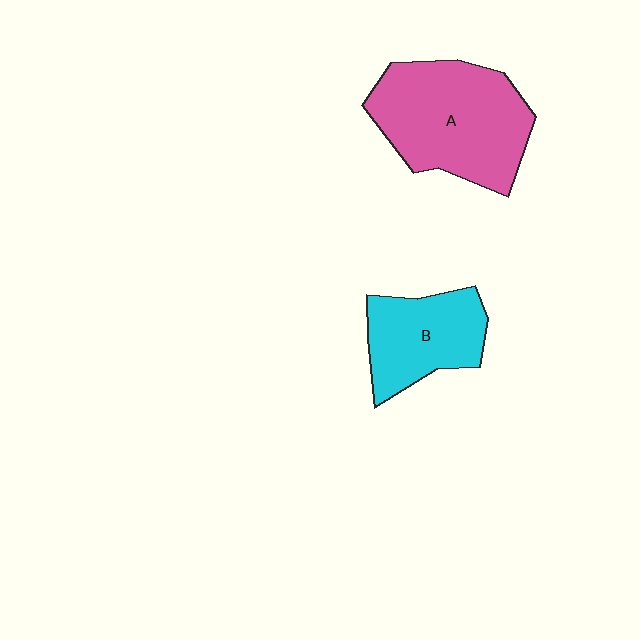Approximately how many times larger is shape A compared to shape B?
Approximately 1.6 times.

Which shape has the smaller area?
Shape B (cyan).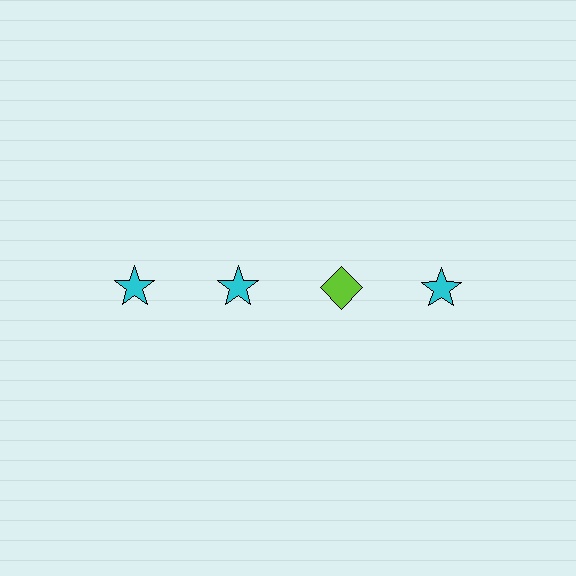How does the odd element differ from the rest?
It differs in both color (lime instead of cyan) and shape (diamond instead of star).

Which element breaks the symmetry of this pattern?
The lime diamond in the top row, center column breaks the symmetry. All other shapes are cyan stars.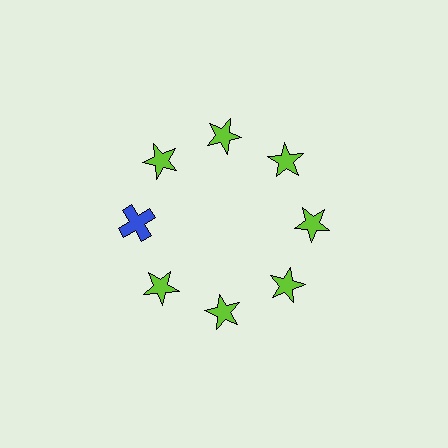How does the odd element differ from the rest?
It differs in both color (blue instead of lime) and shape (cross instead of star).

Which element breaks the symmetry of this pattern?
The blue cross at roughly the 9 o'clock position breaks the symmetry. All other shapes are lime stars.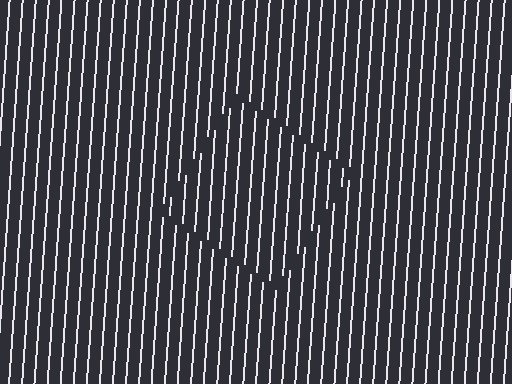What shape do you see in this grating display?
An illusory square. The interior of the shape contains the same grating, shifted by half a period — the contour is defined by the phase discontinuity where line-ends from the inner and outer gratings abut.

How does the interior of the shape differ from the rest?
The interior of the shape contains the same grating, shifted by half a period — the contour is defined by the phase discontinuity where line-ends from the inner and outer gratings abut.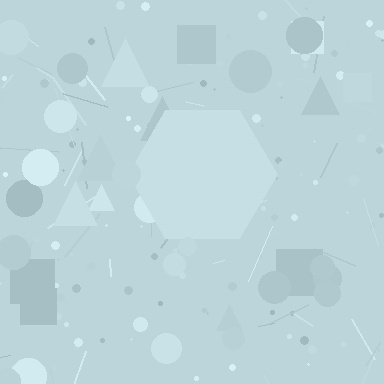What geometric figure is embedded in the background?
A hexagon is embedded in the background.